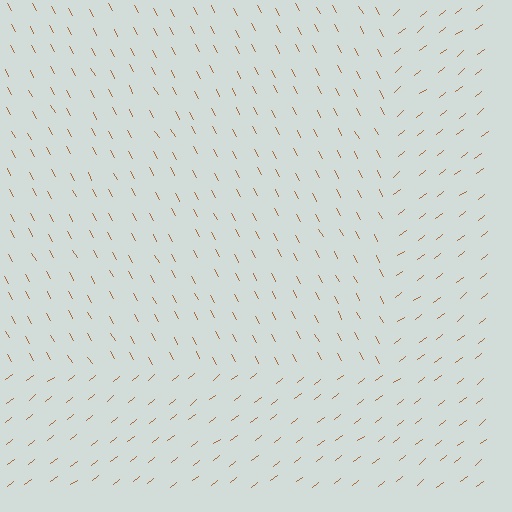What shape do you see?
I see a rectangle.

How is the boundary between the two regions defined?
The boundary is defined purely by a change in line orientation (approximately 80 degrees difference). All lines are the same color and thickness.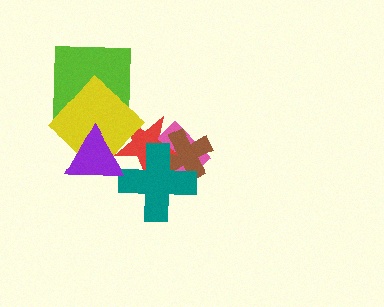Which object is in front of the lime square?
The yellow diamond is in front of the lime square.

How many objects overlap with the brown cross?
3 objects overlap with the brown cross.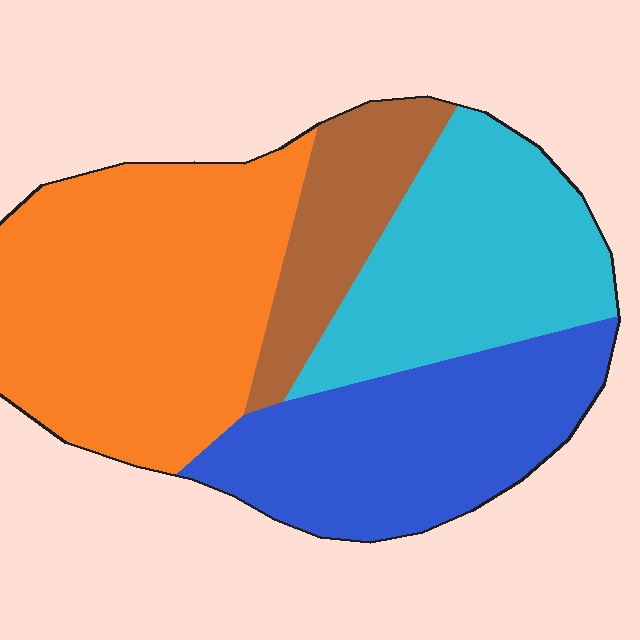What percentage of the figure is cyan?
Cyan takes up about one quarter (1/4) of the figure.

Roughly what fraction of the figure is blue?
Blue takes up between a quarter and a half of the figure.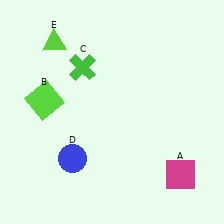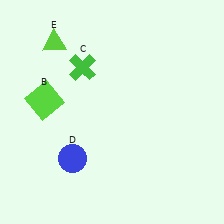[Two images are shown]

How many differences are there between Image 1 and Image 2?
There is 1 difference between the two images.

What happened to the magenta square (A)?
The magenta square (A) was removed in Image 2. It was in the bottom-right area of Image 1.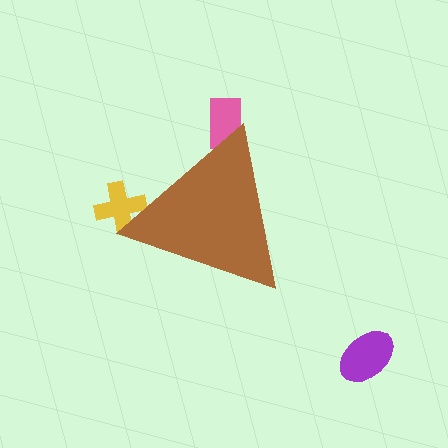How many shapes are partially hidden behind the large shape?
2 shapes are partially hidden.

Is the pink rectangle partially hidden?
Yes, the pink rectangle is partially hidden behind the brown triangle.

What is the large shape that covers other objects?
A brown triangle.